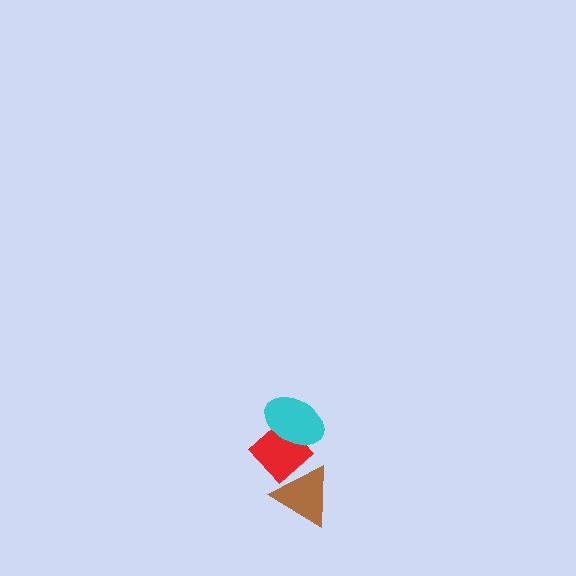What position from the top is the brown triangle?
The brown triangle is 3rd from the top.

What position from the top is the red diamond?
The red diamond is 2nd from the top.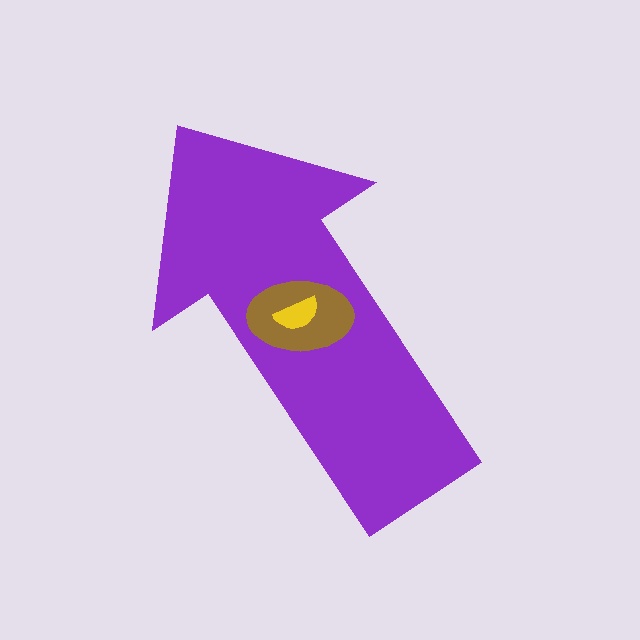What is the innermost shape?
The yellow semicircle.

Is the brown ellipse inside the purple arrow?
Yes.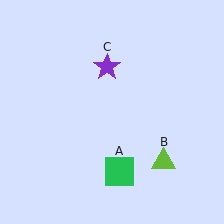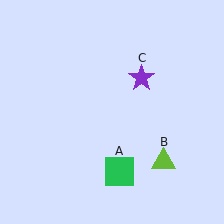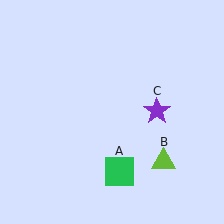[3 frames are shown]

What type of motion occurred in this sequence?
The purple star (object C) rotated clockwise around the center of the scene.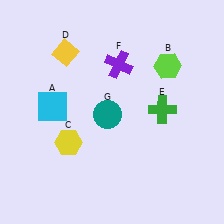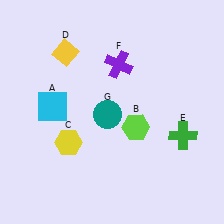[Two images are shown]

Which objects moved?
The objects that moved are: the lime hexagon (B), the green cross (E).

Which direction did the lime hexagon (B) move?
The lime hexagon (B) moved down.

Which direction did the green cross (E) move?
The green cross (E) moved down.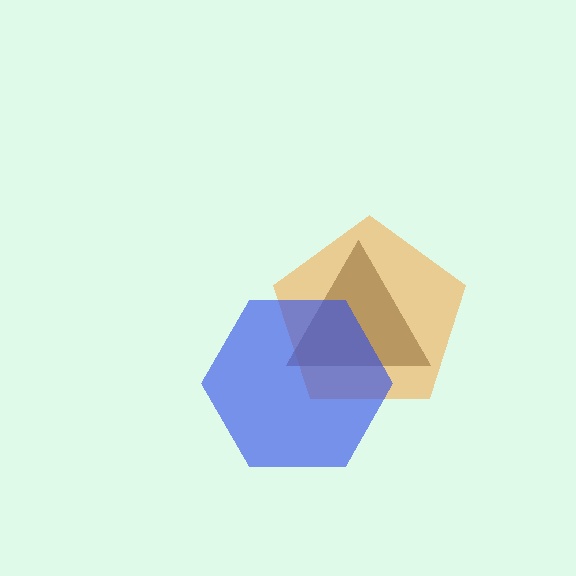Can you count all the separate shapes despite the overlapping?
Yes, there are 3 separate shapes.